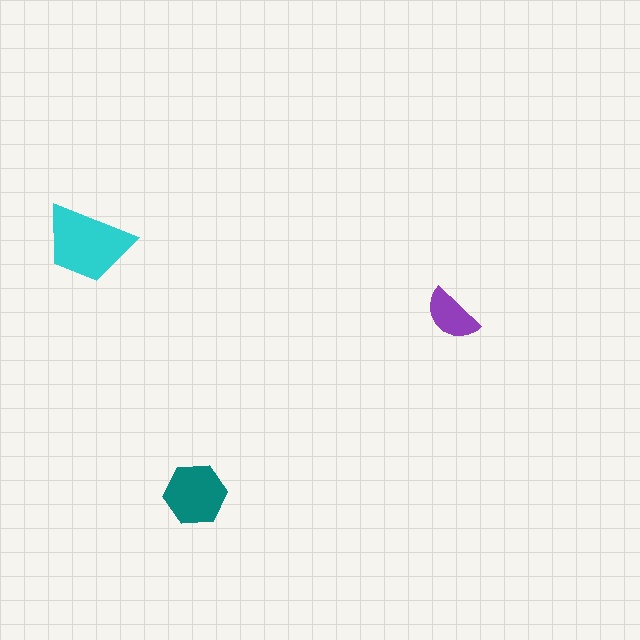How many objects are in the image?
There are 3 objects in the image.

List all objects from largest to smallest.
The cyan trapezoid, the teal hexagon, the purple semicircle.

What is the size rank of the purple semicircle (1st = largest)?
3rd.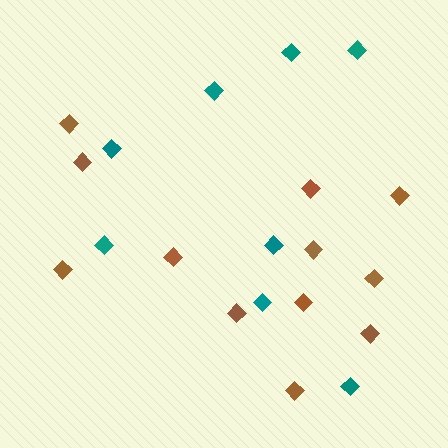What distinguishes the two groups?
There are 2 groups: one group of teal diamonds (8) and one group of brown diamonds (12).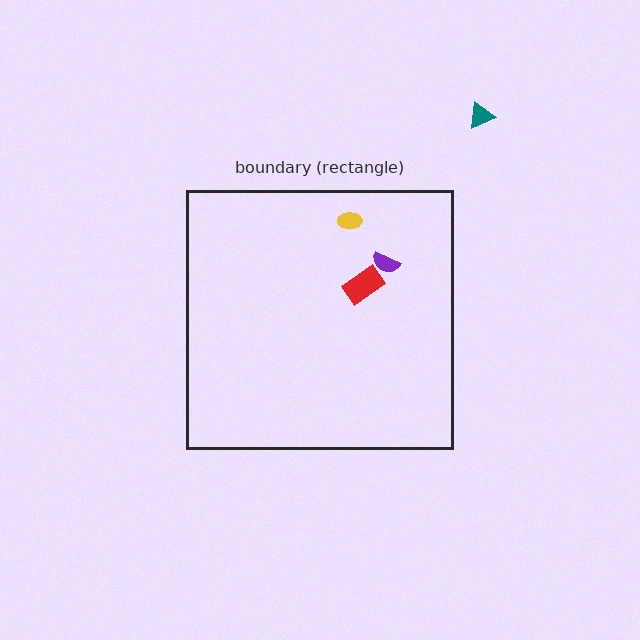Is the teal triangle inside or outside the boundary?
Outside.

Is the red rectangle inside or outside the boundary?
Inside.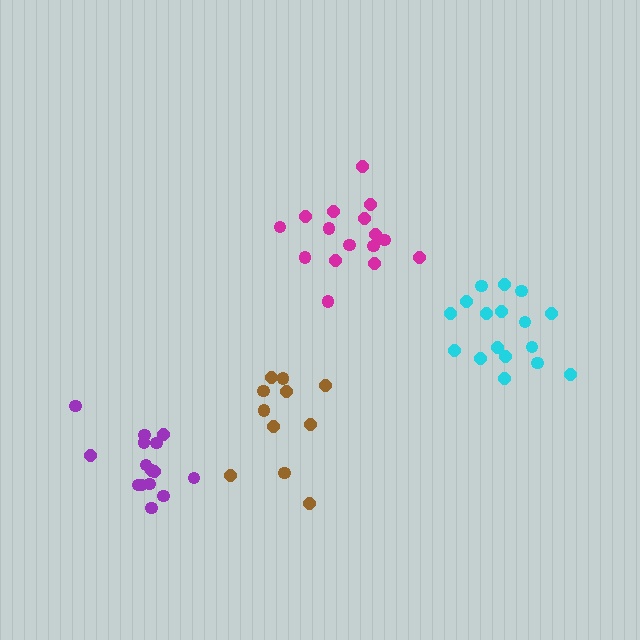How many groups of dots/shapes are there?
There are 4 groups.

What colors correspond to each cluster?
The clusters are colored: magenta, purple, brown, cyan.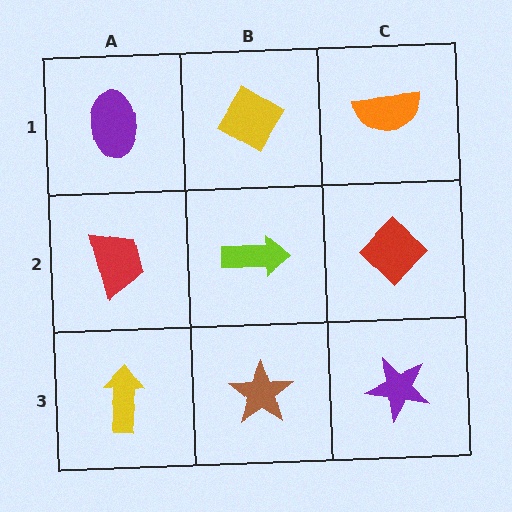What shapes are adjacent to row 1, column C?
A red diamond (row 2, column C), a yellow diamond (row 1, column B).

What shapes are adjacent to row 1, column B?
A lime arrow (row 2, column B), a purple ellipse (row 1, column A), an orange semicircle (row 1, column C).